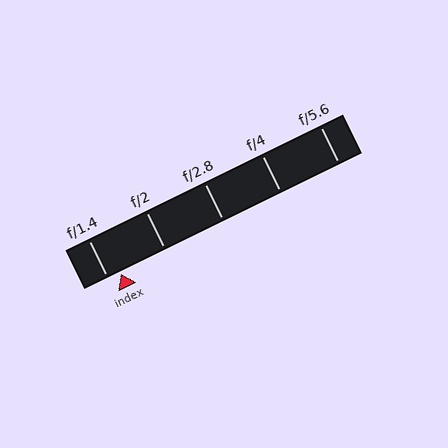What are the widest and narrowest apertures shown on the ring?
The widest aperture shown is f/1.4 and the narrowest is f/5.6.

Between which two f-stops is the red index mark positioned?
The index mark is between f/1.4 and f/2.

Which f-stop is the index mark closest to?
The index mark is closest to f/1.4.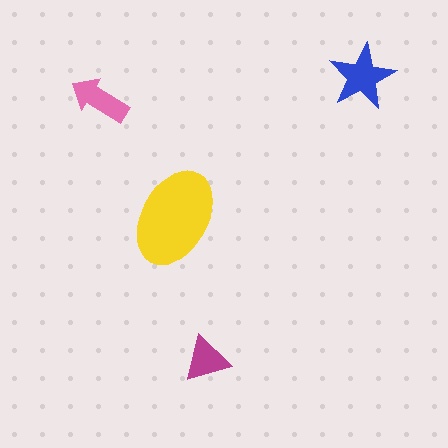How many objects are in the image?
There are 4 objects in the image.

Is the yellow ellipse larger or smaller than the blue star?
Larger.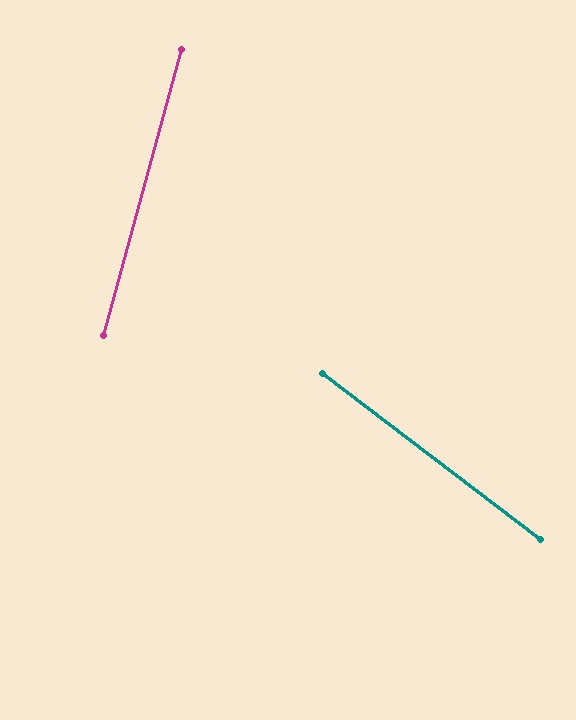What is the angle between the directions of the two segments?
Approximately 68 degrees.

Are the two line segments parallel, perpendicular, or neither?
Neither parallel nor perpendicular — they differ by about 68°.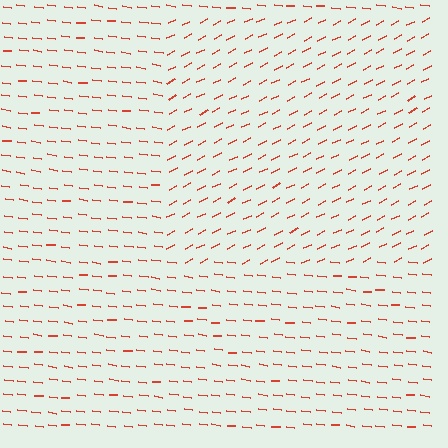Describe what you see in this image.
The image is filled with small red line segments. A rectangle region in the image has lines oriented differently from the surrounding lines, creating a visible texture boundary.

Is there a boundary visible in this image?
Yes, there is a texture boundary formed by a change in line orientation.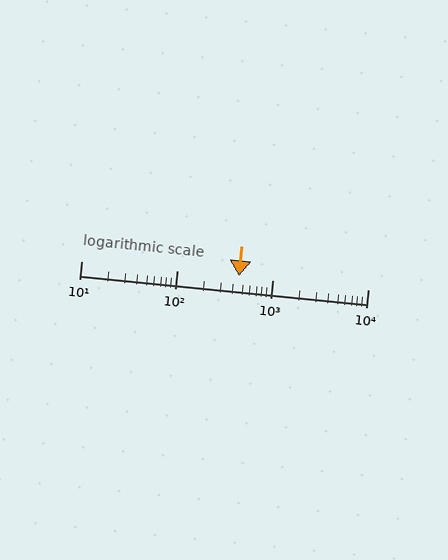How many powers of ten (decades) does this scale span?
The scale spans 3 decades, from 10 to 10000.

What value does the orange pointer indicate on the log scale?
The pointer indicates approximately 450.